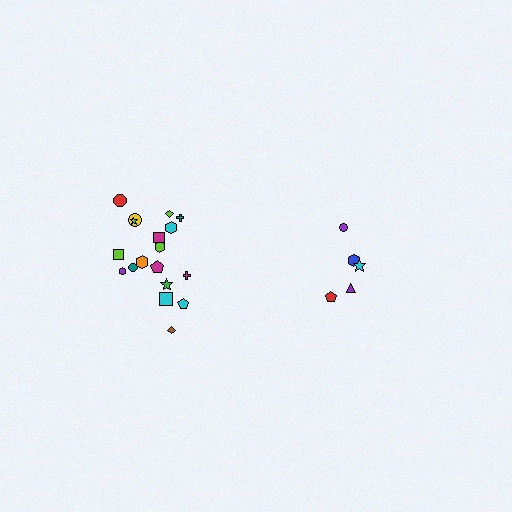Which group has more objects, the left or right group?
The left group.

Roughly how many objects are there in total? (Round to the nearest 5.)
Roughly 25 objects in total.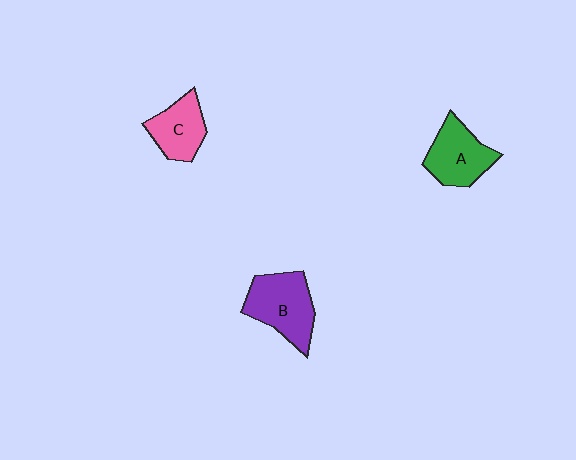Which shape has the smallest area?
Shape C (pink).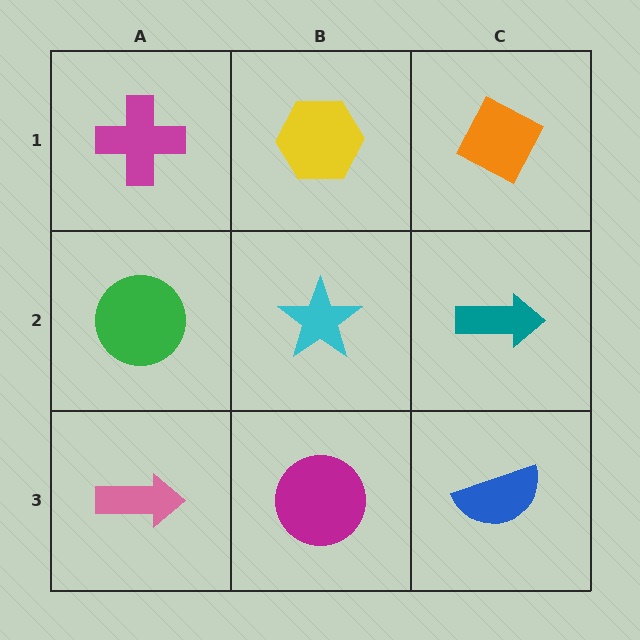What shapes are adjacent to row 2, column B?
A yellow hexagon (row 1, column B), a magenta circle (row 3, column B), a green circle (row 2, column A), a teal arrow (row 2, column C).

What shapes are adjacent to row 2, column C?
An orange diamond (row 1, column C), a blue semicircle (row 3, column C), a cyan star (row 2, column B).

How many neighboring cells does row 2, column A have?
3.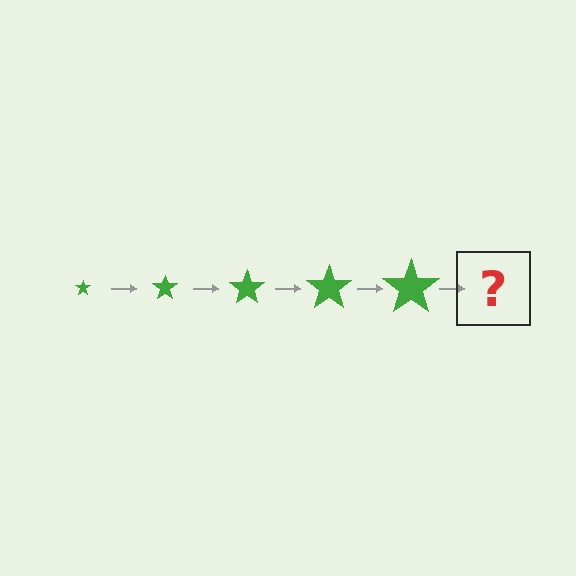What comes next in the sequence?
The next element should be a green star, larger than the previous one.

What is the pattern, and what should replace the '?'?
The pattern is that the star gets progressively larger each step. The '?' should be a green star, larger than the previous one.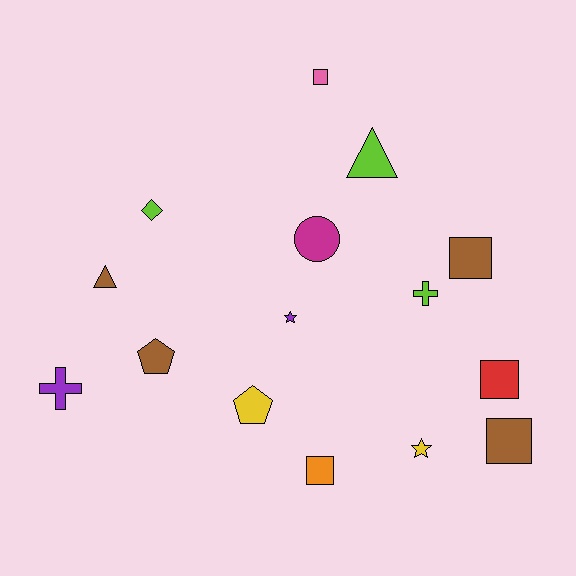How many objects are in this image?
There are 15 objects.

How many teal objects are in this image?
There are no teal objects.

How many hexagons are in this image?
There are no hexagons.